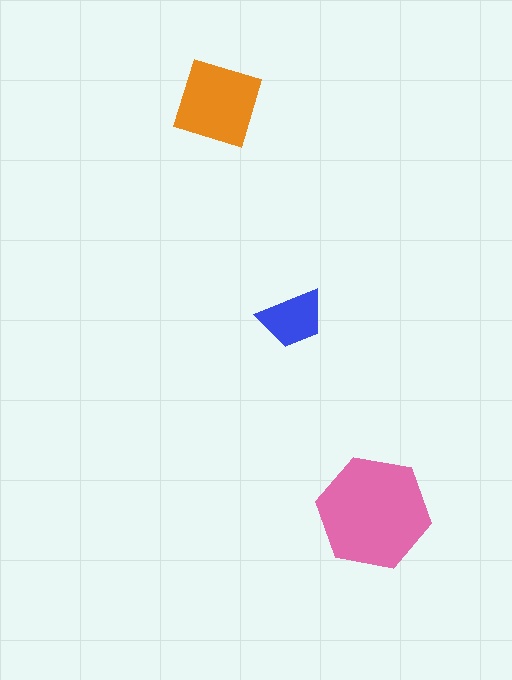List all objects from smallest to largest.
The blue trapezoid, the orange diamond, the pink hexagon.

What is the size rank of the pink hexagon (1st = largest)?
1st.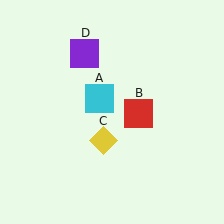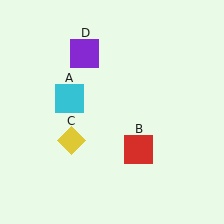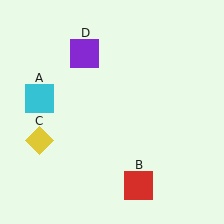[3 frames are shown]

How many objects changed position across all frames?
3 objects changed position: cyan square (object A), red square (object B), yellow diamond (object C).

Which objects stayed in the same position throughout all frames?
Purple square (object D) remained stationary.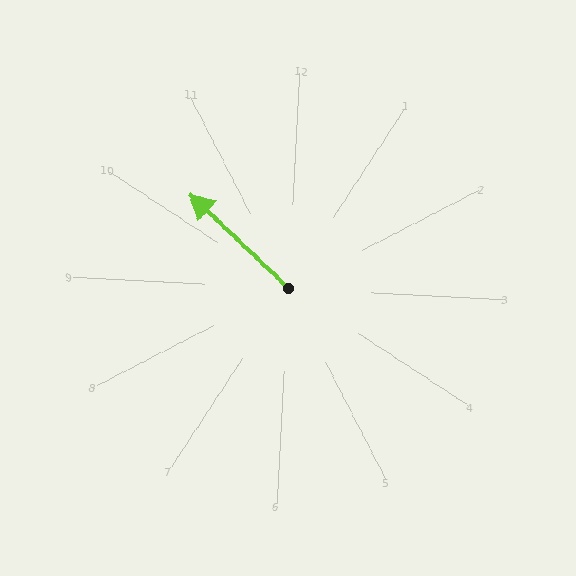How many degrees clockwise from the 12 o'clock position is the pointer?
Approximately 311 degrees.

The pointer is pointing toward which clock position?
Roughly 10 o'clock.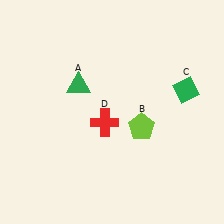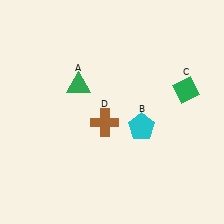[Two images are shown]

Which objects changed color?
B changed from lime to cyan. D changed from red to brown.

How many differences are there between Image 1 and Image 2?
There are 2 differences between the two images.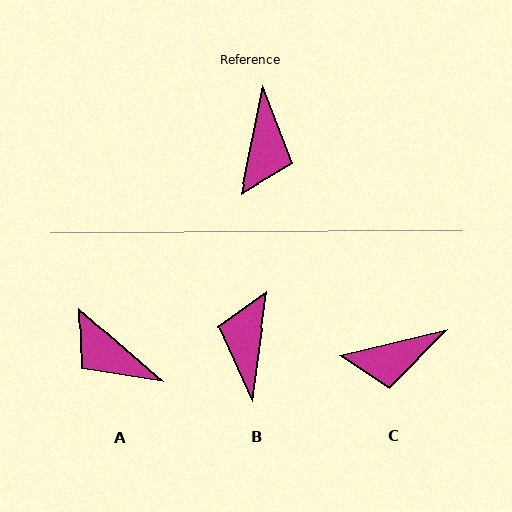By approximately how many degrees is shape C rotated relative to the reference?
Approximately 65 degrees clockwise.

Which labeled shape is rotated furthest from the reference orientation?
B, about 176 degrees away.